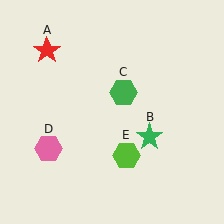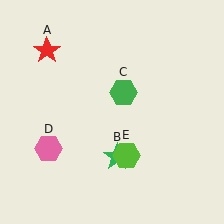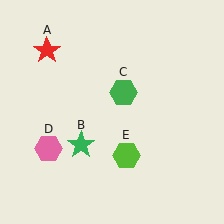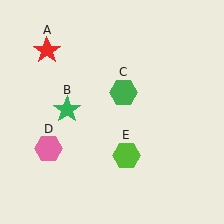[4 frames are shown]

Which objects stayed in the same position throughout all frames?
Red star (object A) and green hexagon (object C) and pink hexagon (object D) and lime hexagon (object E) remained stationary.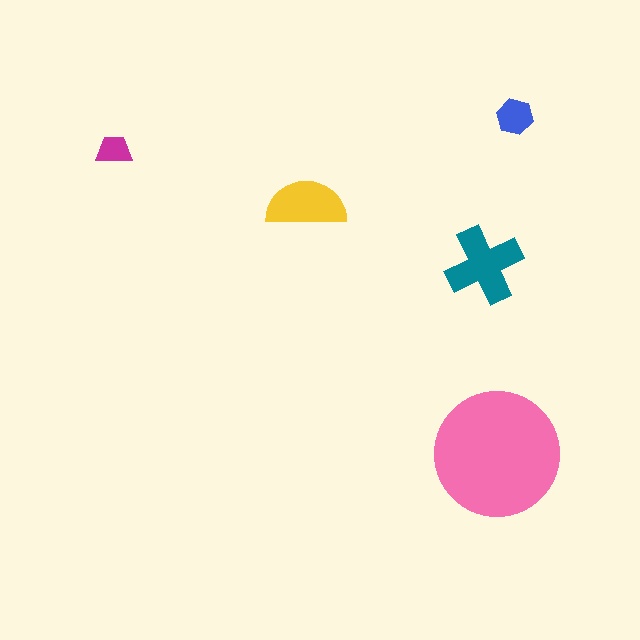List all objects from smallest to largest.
The magenta trapezoid, the blue hexagon, the yellow semicircle, the teal cross, the pink circle.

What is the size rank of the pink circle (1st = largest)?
1st.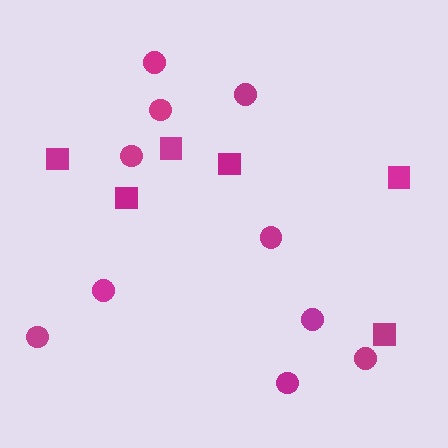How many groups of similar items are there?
There are 2 groups: one group of squares (6) and one group of circles (10).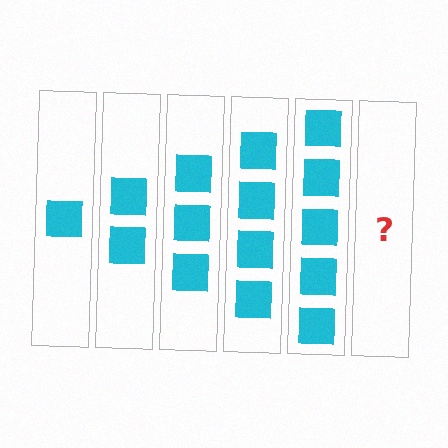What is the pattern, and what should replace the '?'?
The pattern is that each step adds one more square. The '?' should be 6 squares.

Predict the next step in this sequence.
The next step is 6 squares.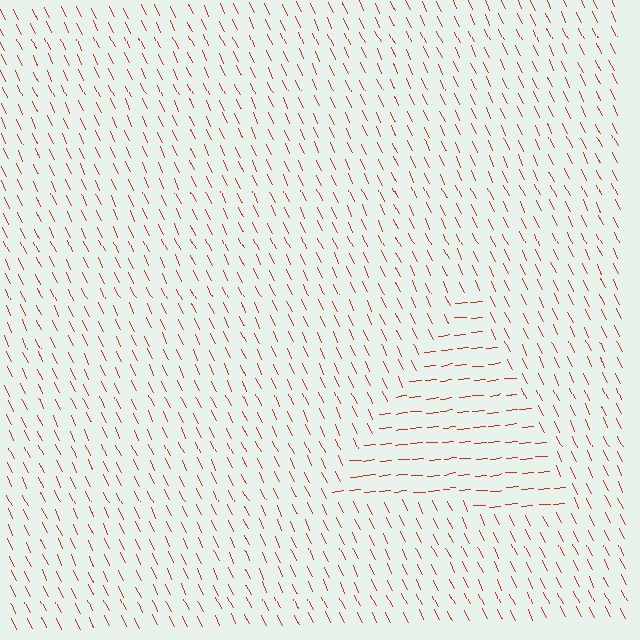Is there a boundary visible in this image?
Yes, there is a texture boundary formed by a change in line orientation.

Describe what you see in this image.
The image is filled with small red line segments. A triangle region in the image has lines oriented differently from the surrounding lines, creating a visible texture boundary.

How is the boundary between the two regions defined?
The boundary is defined purely by a change in line orientation (approximately 70 degrees difference). All lines are the same color and thickness.